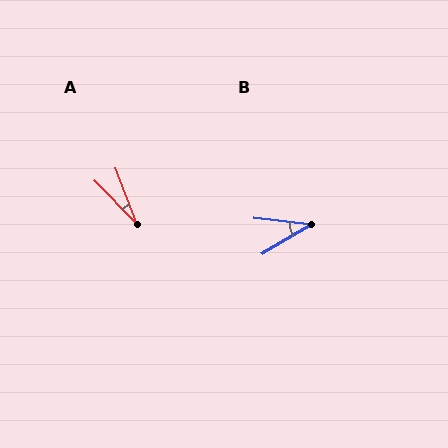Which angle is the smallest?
A, at approximately 24 degrees.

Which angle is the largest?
B, at approximately 38 degrees.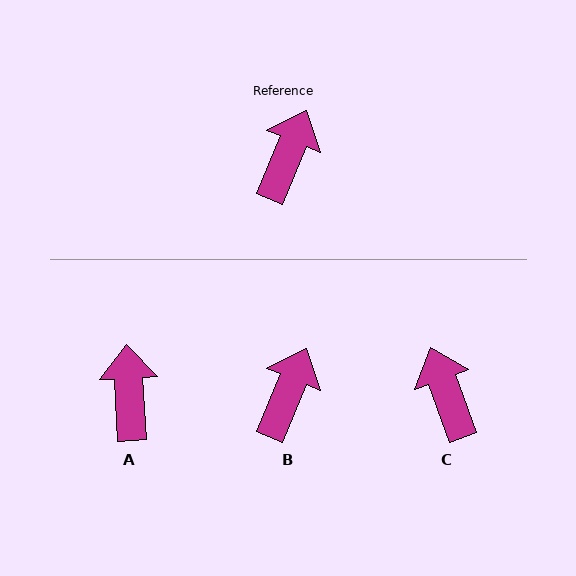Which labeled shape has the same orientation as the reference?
B.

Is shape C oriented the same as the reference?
No, it is off by about 43 degrees.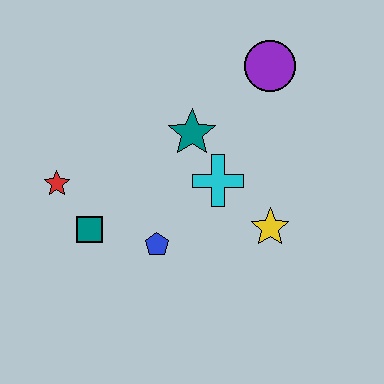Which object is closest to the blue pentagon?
The teal square is closest to the blue pentagon.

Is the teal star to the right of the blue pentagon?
Yes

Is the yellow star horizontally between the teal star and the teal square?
No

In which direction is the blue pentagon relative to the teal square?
The blue pentagon is to the right of the teal square.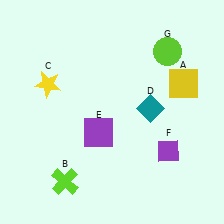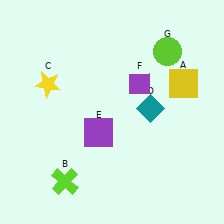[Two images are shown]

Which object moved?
The purple diamond (F) moved up.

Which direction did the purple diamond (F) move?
The purple diamond (F) moved up.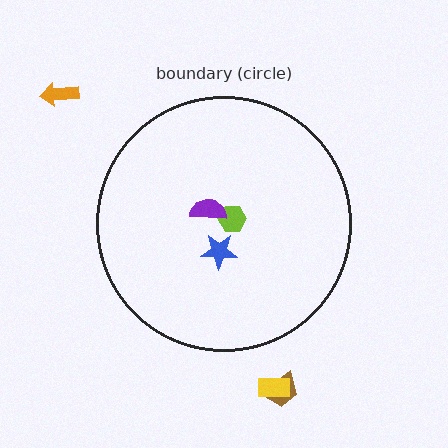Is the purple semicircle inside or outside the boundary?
Inside.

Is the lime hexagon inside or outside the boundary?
Inside.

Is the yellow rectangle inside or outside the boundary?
Outside.